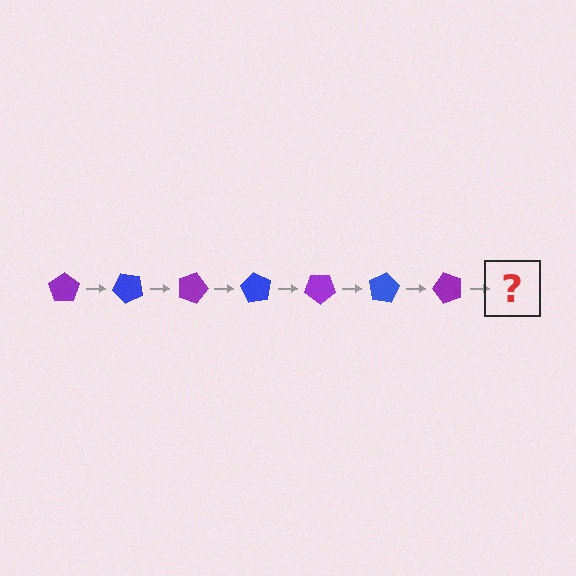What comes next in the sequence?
The next element should be a blue pentagon, rotated 315 degrees from the start.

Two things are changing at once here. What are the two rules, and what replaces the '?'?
The two rules are that it rotates 45 degrees each step and the color cycles through purple and blue. The '?' should be a blue pentagon, rotated 315 degrees from the start.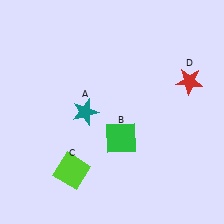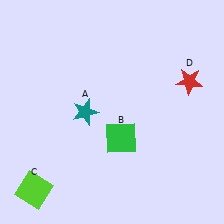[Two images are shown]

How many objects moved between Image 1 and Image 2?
1 object moved between the two images.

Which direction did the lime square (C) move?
The lime square (C) moved left.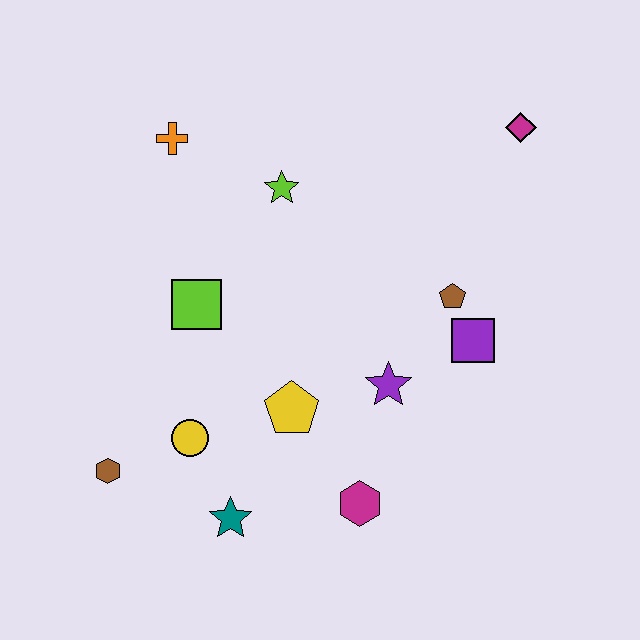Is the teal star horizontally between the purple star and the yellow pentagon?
No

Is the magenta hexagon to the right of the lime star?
Yes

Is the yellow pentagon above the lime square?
No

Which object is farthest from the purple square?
The brown hexagon is farthest from the purple square.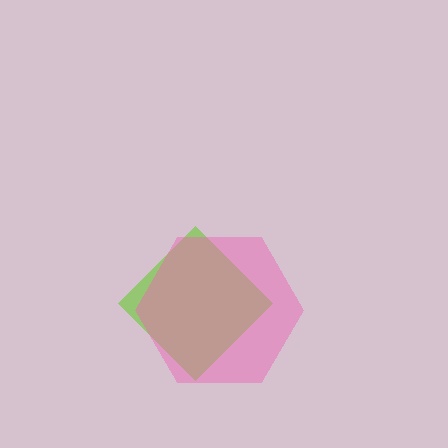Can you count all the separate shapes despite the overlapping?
Yes, there are 2 separate shapes.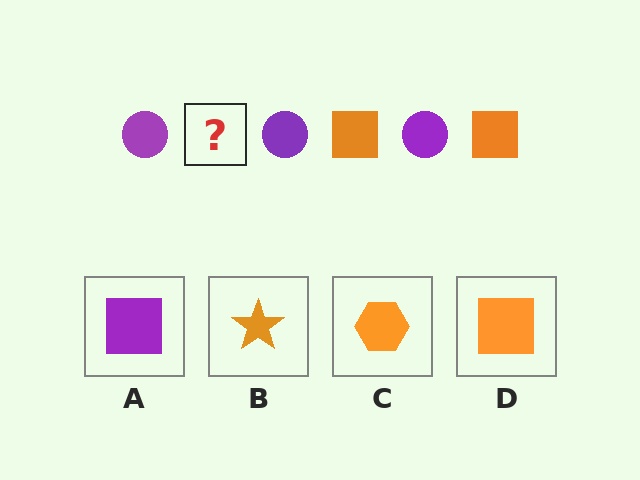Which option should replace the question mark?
Option D.